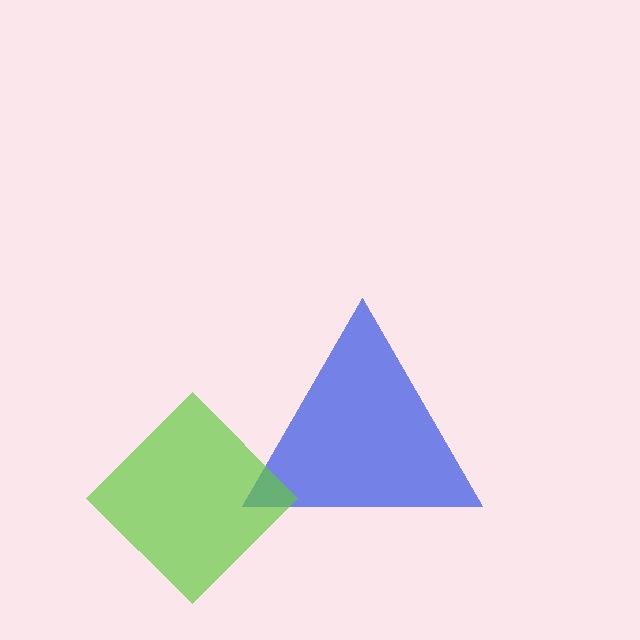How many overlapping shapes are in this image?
There are 2 overlapping shapes in the image.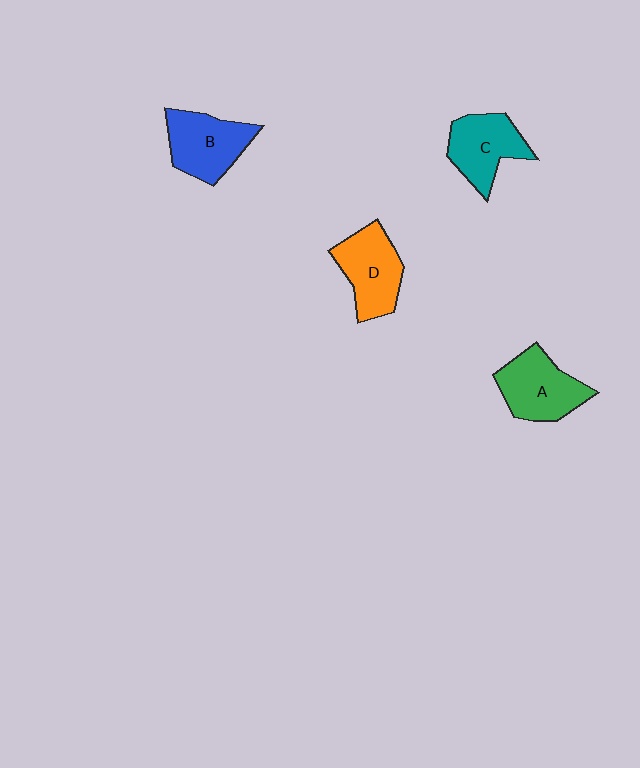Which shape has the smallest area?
Shape C (teal).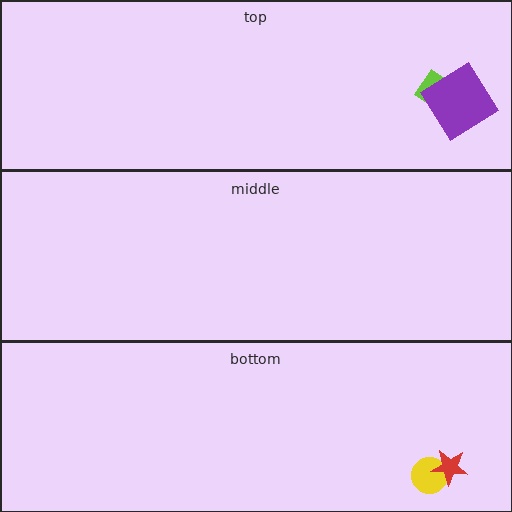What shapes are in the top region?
The lime rectangle, the purple diamond.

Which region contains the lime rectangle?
The top region.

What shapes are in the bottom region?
The yellow circle, the red star.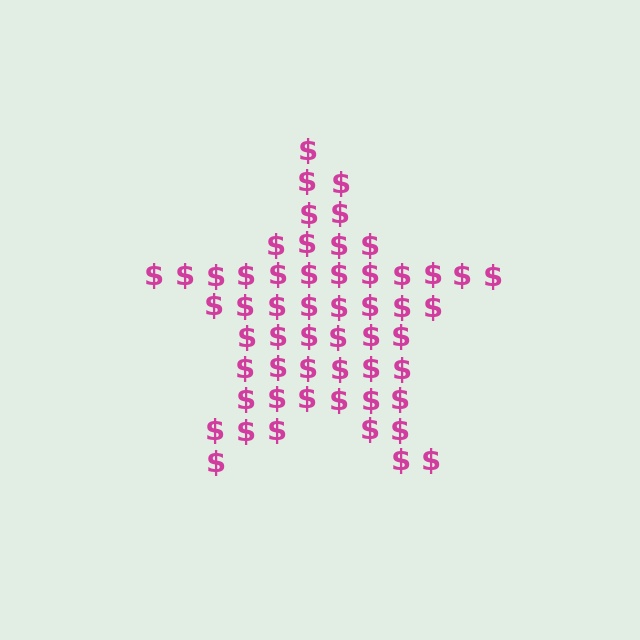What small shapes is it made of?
It is made of small dollar signs.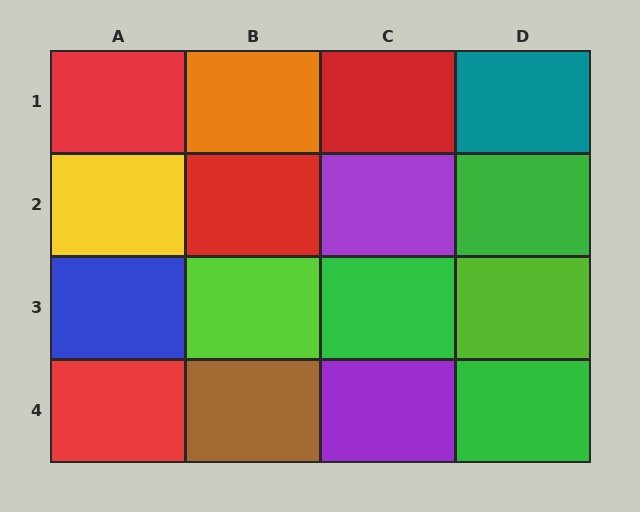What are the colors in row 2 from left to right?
Yellow, red, purple, green.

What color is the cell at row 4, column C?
Purple.